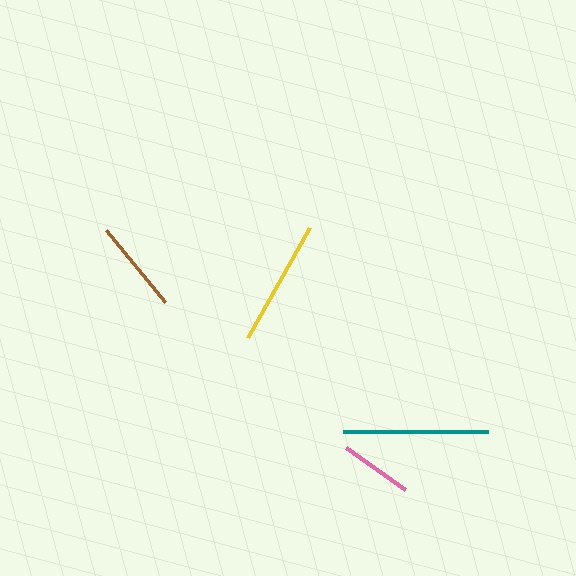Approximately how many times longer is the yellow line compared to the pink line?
The yellow line is approximately 1.8 times the length of the pink line.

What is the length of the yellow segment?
The yellow segment is approximately 126 pixels long.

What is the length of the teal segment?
The teal segment is approximately 145 pixels long.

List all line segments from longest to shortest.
From longest to shortest: teal, yellow, brown, pink.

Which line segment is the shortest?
The pink line is the shortest at approximately 72 pixels.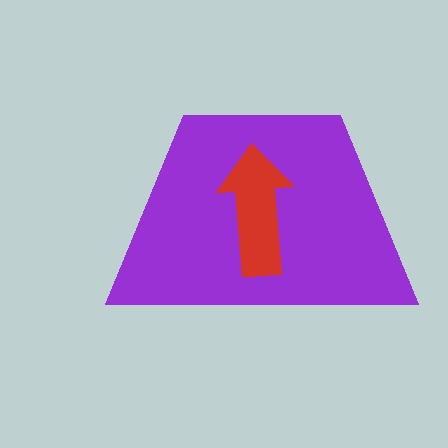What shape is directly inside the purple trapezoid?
The red arrow.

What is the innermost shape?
The red arrow.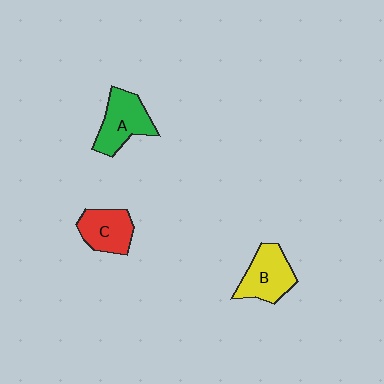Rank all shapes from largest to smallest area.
From largest to smallest: A (green), B (yellow), C (red).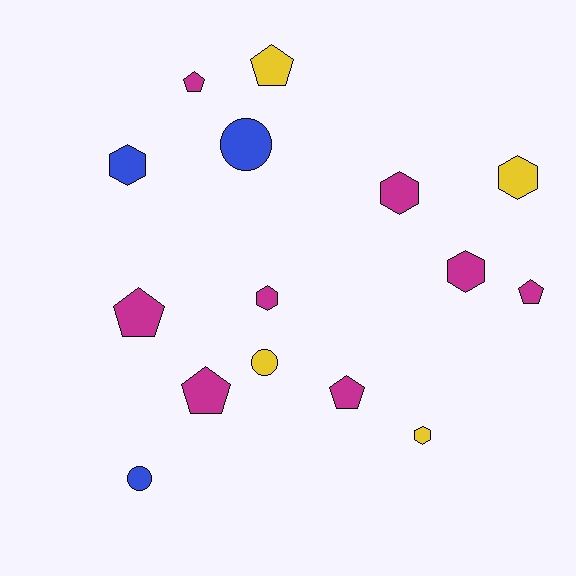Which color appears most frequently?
Magenta, with 8 objects.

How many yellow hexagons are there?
There are 2 yellow hexagons.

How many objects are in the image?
There are 15 objects.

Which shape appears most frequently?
Hexagon, with 6 objects.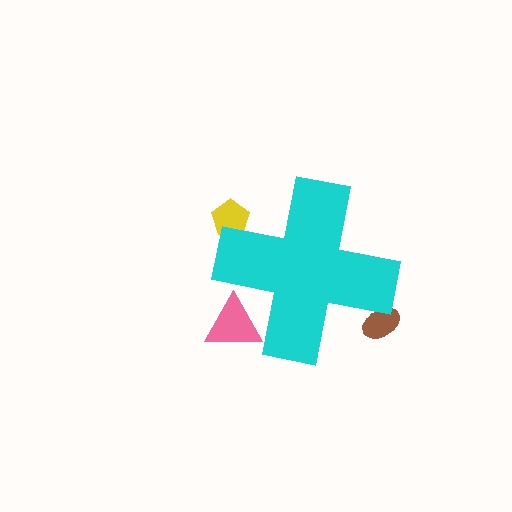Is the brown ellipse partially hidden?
Yes, the brown ellipse is partially hidden behind the cyan cross.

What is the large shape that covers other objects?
A cyan cross.